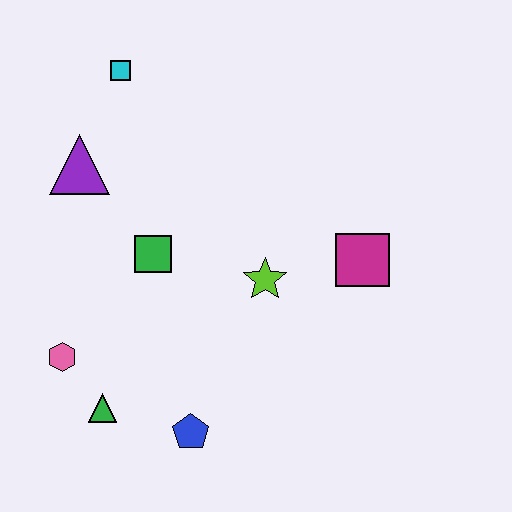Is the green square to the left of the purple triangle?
No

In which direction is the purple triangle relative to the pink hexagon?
The purple triangle is above the pink hexagon.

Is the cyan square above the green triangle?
Yes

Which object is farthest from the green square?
The magenta square is farthest from the green square.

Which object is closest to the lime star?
The magenta square is closest to the lime star.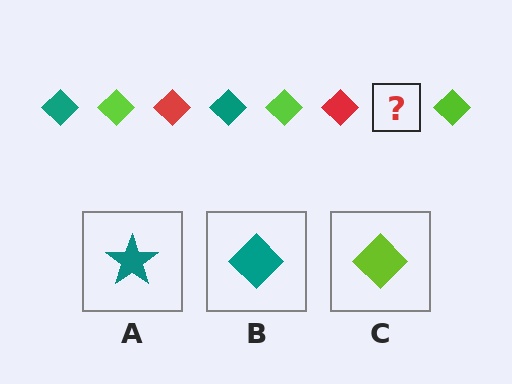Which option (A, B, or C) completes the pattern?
B.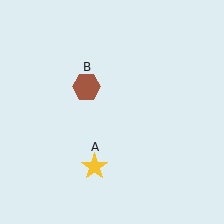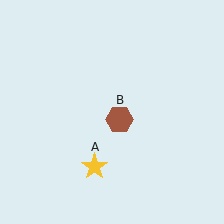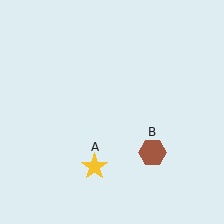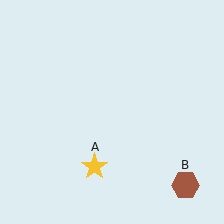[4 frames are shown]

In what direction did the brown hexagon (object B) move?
The brown hexagon (object B) moved down and to the right.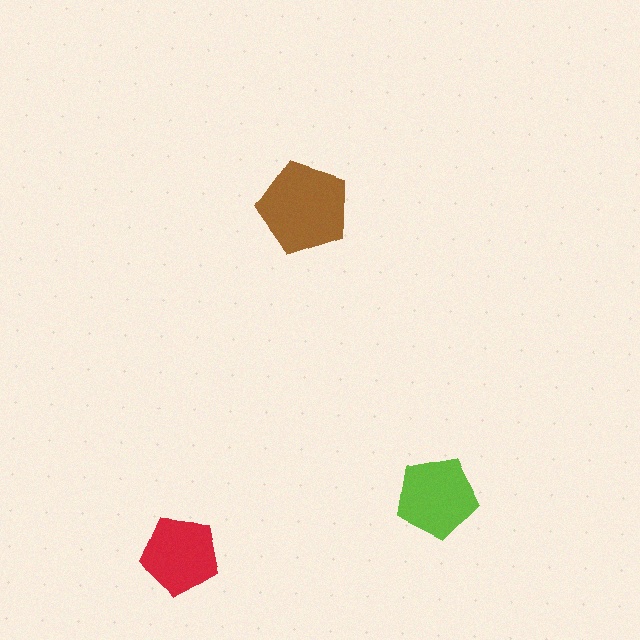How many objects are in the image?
There are 3 objects in the image.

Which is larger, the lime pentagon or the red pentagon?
The lime one.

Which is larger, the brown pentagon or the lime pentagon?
The brown one.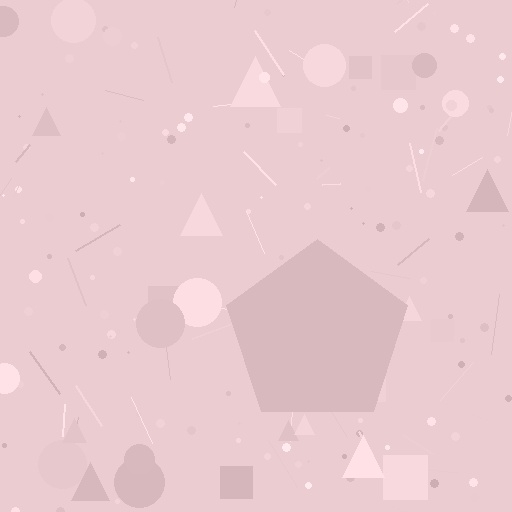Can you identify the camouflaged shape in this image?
The camouflaged shape is a pentagon.